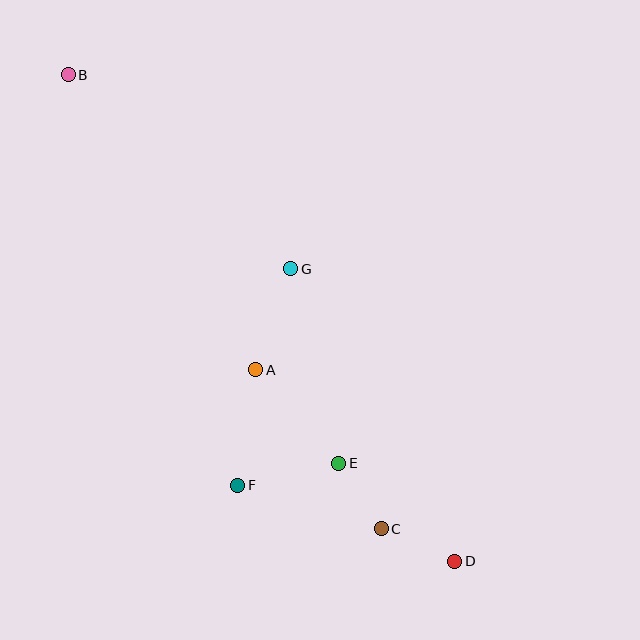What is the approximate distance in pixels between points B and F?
The distance between B and F is approximately 444 pixels.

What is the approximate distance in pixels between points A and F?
The distance between A and F is approximately 117 pixels.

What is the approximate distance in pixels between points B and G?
The distance between B and G is approximately 295 pixels.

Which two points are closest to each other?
Points C and E are closest to each other.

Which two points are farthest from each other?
Points B and D are farthest from each other.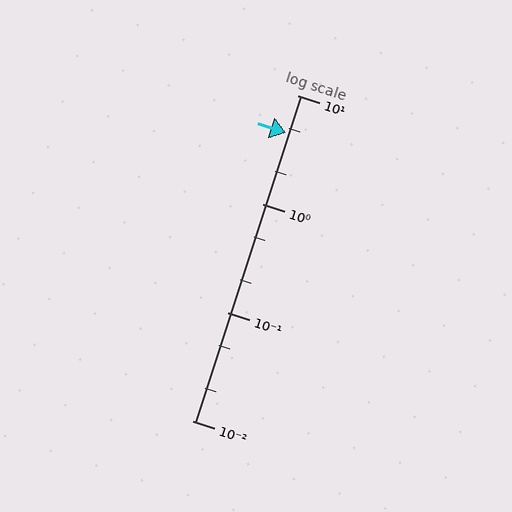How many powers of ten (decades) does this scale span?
The scale spans 3 decades, from 0.01 to 10.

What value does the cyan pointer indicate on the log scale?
The pointer indicates approximately 4.5.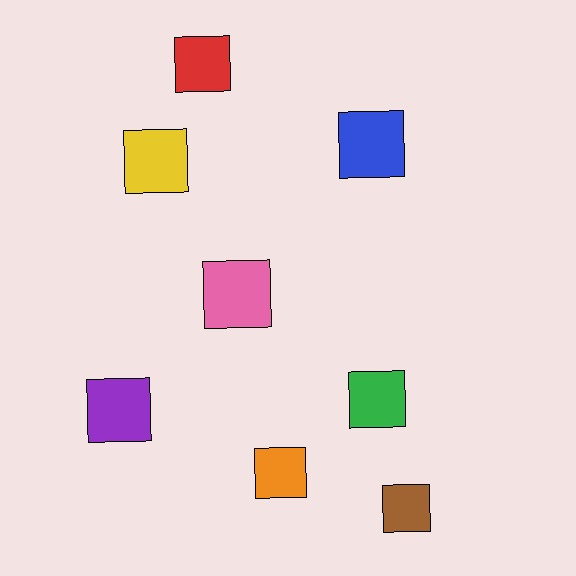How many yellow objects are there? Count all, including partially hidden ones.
There is 1 yellow object.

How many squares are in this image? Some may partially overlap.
There are 8 squares.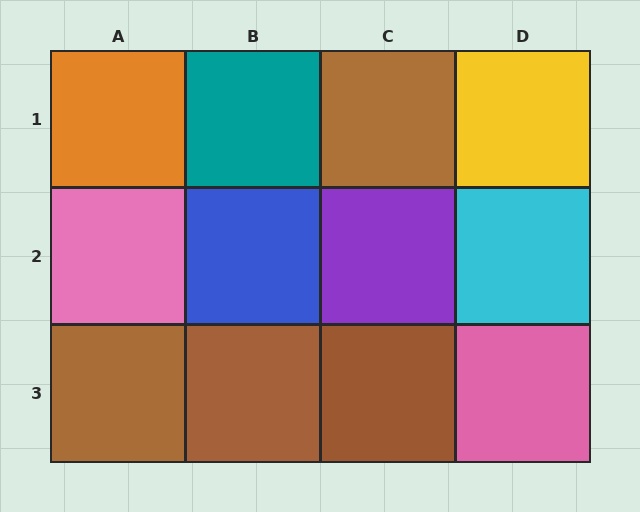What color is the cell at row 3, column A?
Brown.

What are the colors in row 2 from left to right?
Pink, blue, purple, cyan.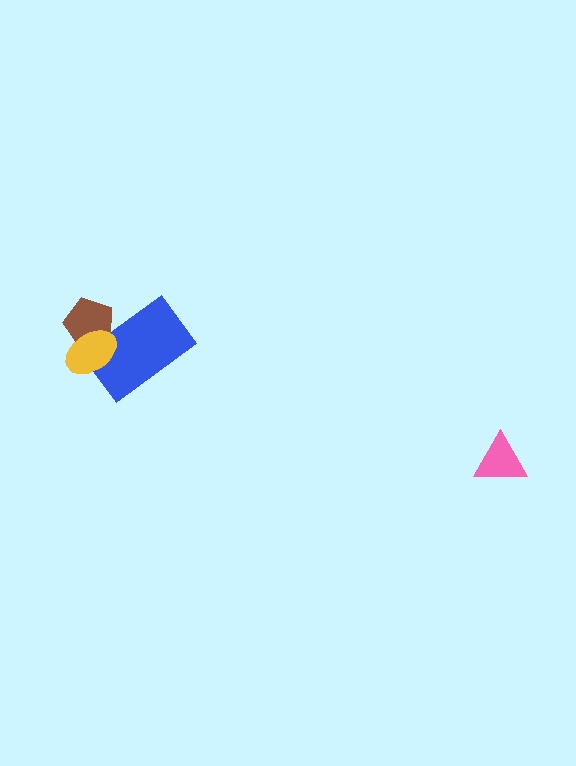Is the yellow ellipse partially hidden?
No, no other shape covers it.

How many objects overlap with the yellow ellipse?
2 objects overlap with the yellow ellipse.